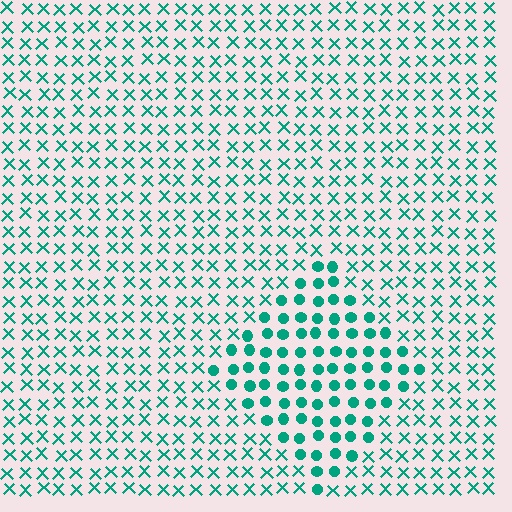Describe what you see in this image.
The image is filled with small teal elements arranged in a uniform grid. A diamond-shaped region contains circles, while the surrounding area contains X marks. The boundary is defined purely by the change in element shape.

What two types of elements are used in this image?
The image uses circles inside the diamond region and X marks outside it.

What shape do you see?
I see a diamond.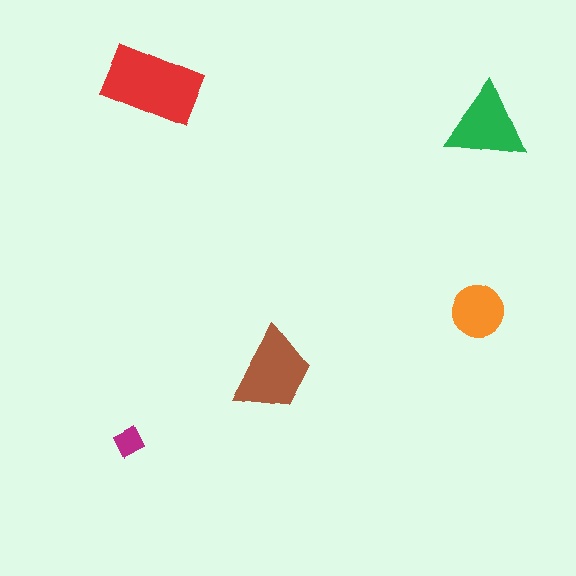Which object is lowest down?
The magenta diamond is bottommost.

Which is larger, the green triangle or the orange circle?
The green triangle.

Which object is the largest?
The red rectangle.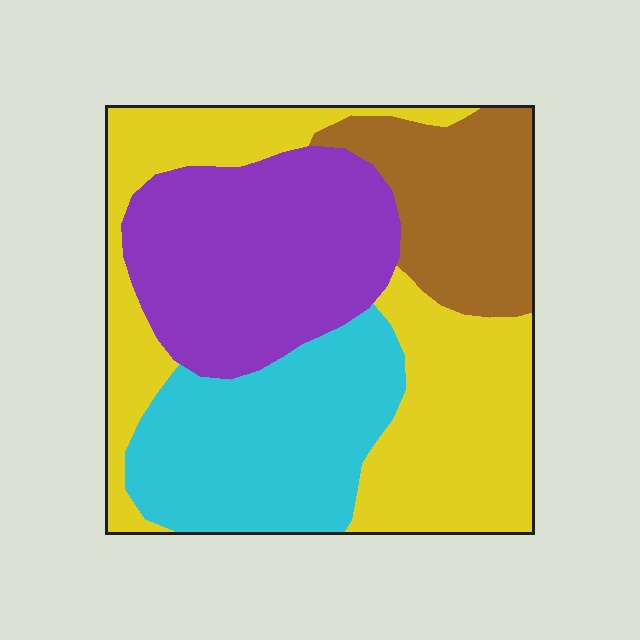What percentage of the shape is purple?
Purple covers about 25% of the shape.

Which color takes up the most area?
Yellow, at roughly 35%.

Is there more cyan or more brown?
Cyan.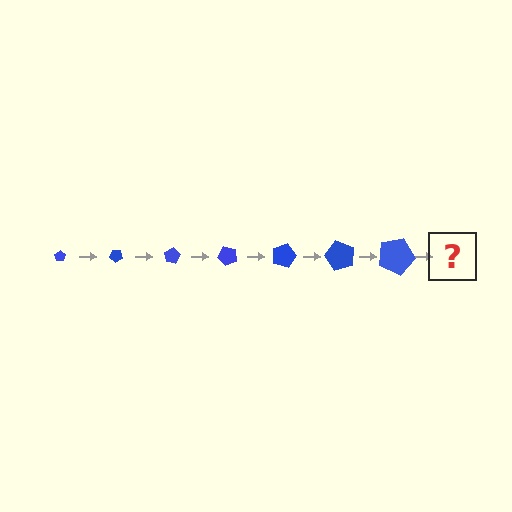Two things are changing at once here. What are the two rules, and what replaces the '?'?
The two rules are that the pentagon grows larger each step and it rotates 40 degrees each step. The '?' should be a pentagon, larger than the previous one and rotated 280 degrees from the start.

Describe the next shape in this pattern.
It should be a pentagon, larger than the previous one and rotated 280 degrees from the start.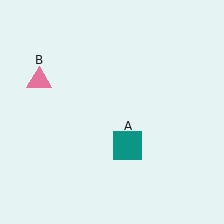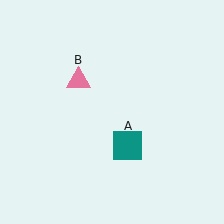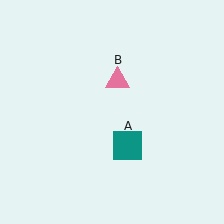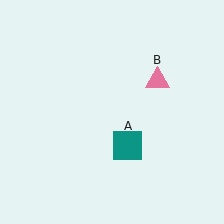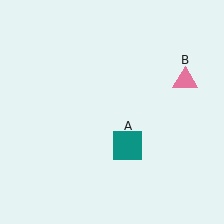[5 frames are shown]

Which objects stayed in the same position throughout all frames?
Teal square (object A) remained stationary.